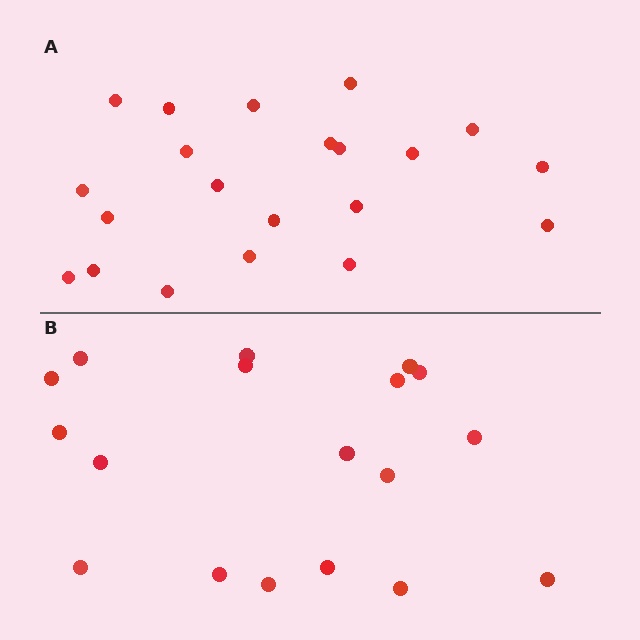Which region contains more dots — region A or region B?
Region A (the top region) has more dots.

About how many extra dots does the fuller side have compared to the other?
Region A has just a few more — roughly 2 or 3 more dots than region B.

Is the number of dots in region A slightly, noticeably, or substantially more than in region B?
Region A has only slightly more — the two regions are fairly close. The ratio is roughly 1.2 to 1.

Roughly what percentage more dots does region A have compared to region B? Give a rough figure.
About 15% more.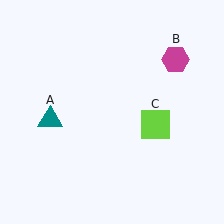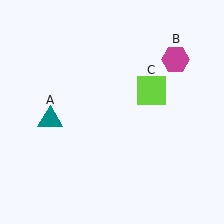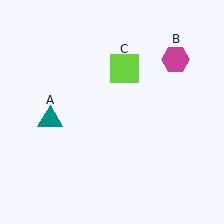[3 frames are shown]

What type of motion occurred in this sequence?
The lime square (object C) rotated counterclockwise around the center of the scene.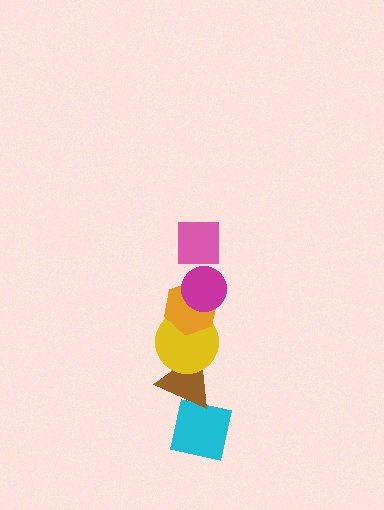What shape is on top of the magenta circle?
The pink square is on top of the magenta circle.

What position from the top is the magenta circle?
The magenta circle is 2nd from the top.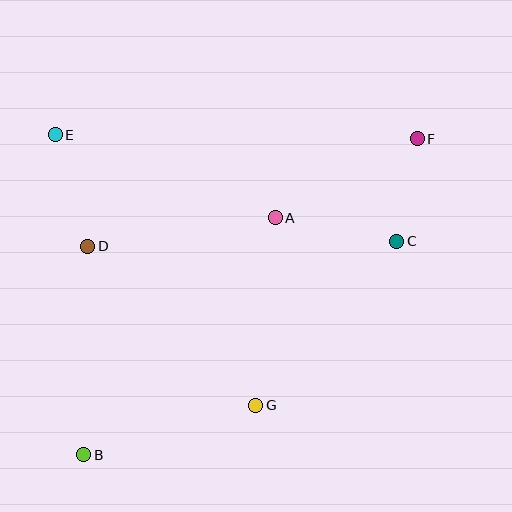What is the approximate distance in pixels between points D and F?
The distance between D and F is approximately 347 pixels.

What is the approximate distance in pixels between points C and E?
The distance between C and E is approximately 358 pixels.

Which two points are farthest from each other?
Points B and F are farthest from each other.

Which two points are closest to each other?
Points C and F are closest to each other.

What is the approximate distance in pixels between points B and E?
The distance between B and E is approximately 321 pixels.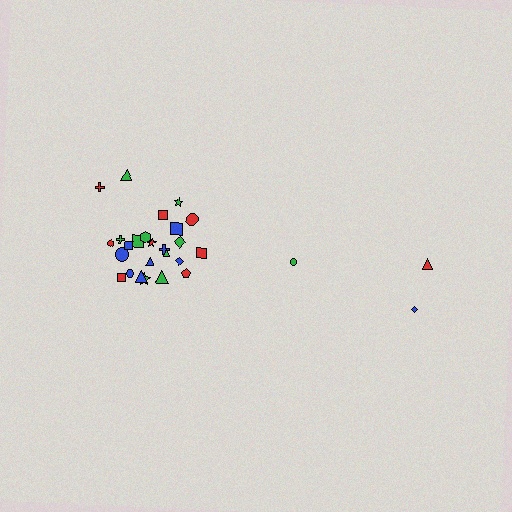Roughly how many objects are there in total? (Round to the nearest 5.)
Roughly 30 objects in total.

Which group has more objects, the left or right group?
The left group.